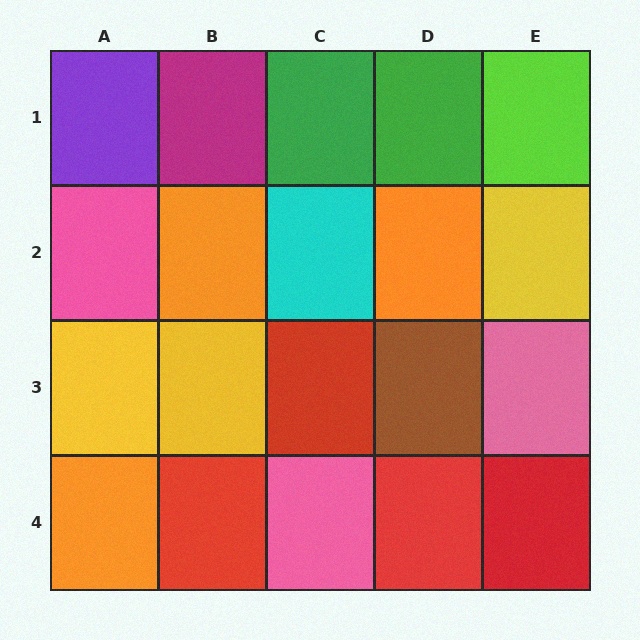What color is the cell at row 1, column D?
Green.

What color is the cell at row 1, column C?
Green.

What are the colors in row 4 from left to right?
Orange, red, pink, red, red.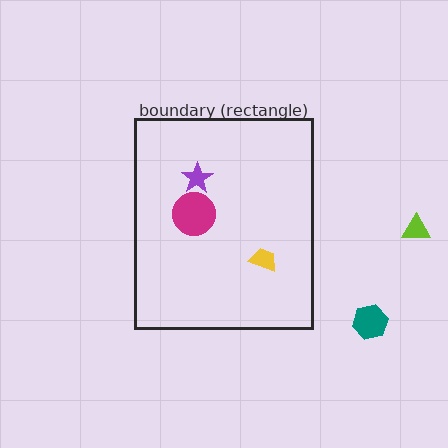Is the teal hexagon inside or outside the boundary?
Outside.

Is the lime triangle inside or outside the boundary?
Outside.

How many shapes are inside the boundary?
3 inside, 2 outside.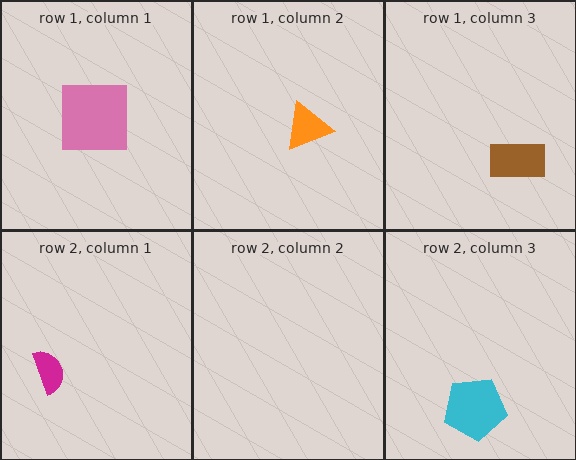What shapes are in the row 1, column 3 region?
The brown rectangle.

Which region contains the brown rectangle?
The row 1, column 3 region.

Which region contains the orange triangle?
The row 1, column 2 region.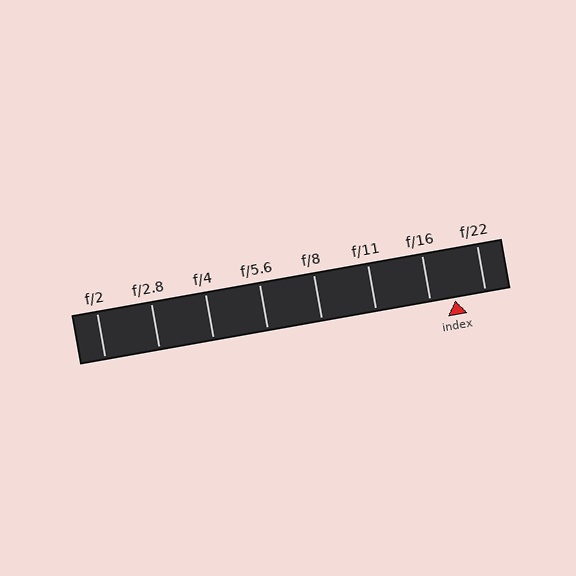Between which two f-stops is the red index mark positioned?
The index mark is between f/16 and f/22.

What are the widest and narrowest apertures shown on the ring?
The widest aperture shown is f/2 and the narrowest is f/22.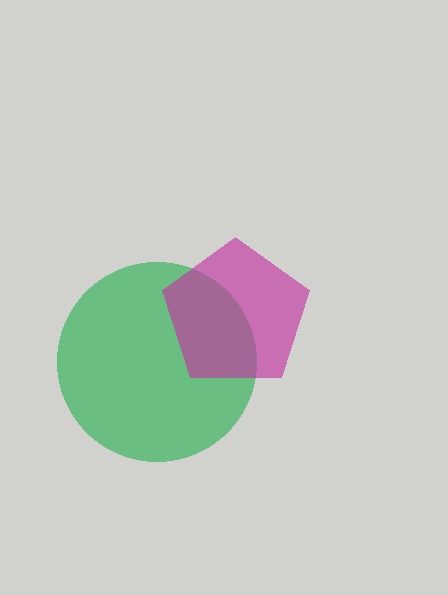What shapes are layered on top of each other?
The layered shapes are: a green circle, a magenta pentagon.